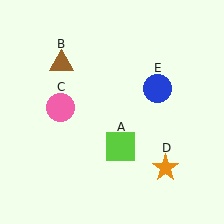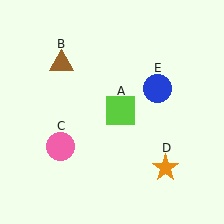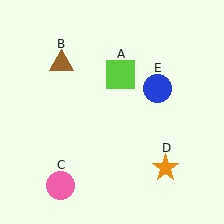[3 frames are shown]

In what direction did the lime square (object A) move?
The lime square (object A) moved up.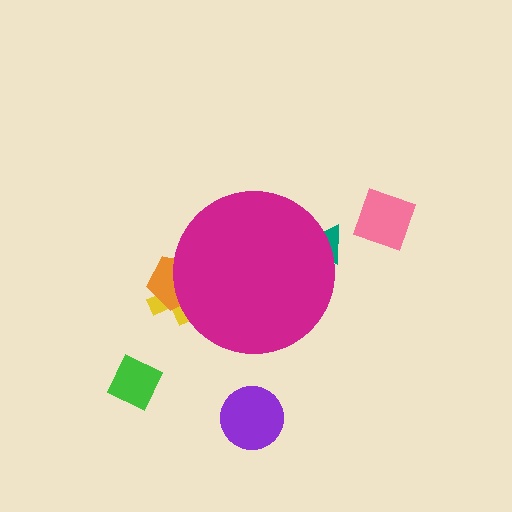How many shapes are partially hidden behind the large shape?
3 shapes are partially hidden.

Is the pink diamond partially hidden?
No, the pink diamond is fully visible.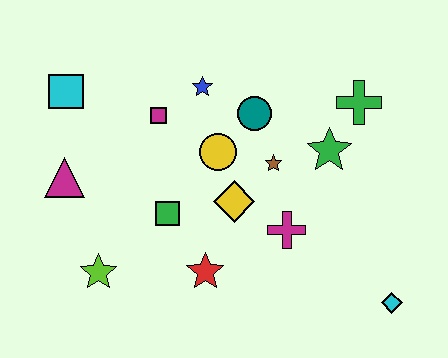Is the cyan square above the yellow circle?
Yes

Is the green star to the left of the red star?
No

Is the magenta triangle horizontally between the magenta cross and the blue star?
No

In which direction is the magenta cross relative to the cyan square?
The magenta cross is to the right of the cyan square.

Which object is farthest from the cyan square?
The cyan diamond is farthest from the cyan square.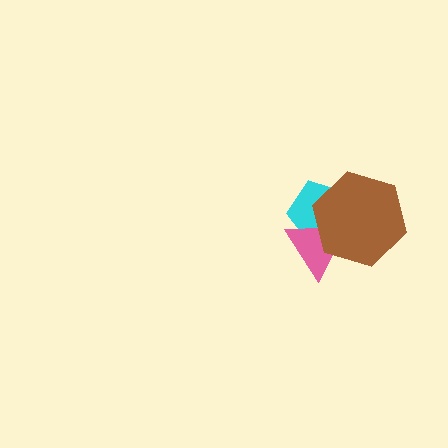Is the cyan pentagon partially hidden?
Yes, it is partially covered by another shape.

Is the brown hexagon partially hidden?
No, no other shape covers it.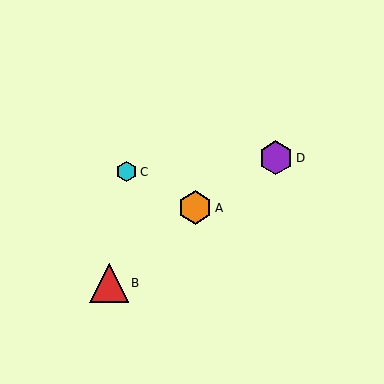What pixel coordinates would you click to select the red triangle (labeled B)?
Click at (109, 283) to select the red triangle B.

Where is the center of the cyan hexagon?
The center of the cyan hexagon is at (126, 172).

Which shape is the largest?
The red triangle (labeled B) is the largest.